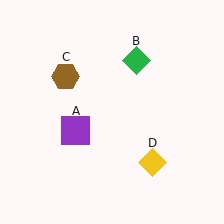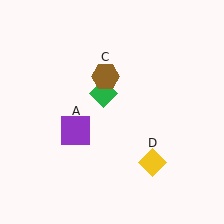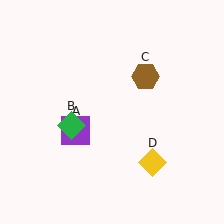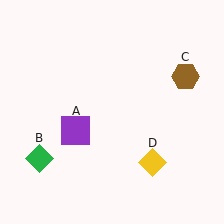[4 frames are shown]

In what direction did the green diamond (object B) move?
The green diamond (object B) moved down and to the left.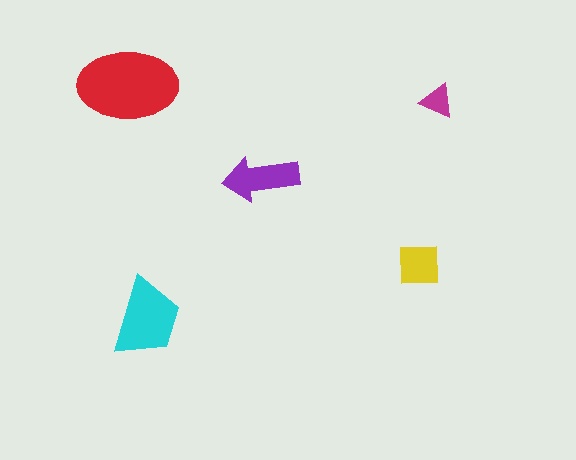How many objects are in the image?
There are 5 objects in the image.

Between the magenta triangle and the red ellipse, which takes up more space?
The red ellipse.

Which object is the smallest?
The magenta triangle.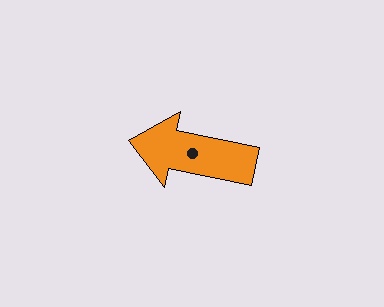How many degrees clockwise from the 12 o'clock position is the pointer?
Approximately 282 degrees.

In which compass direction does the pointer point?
West.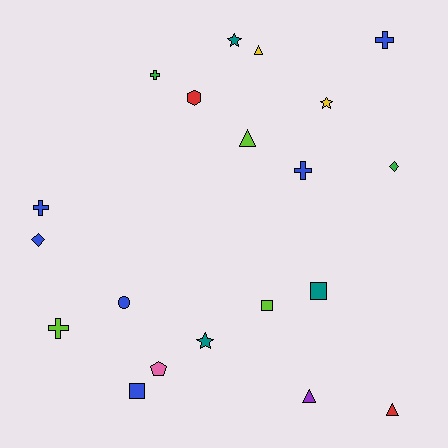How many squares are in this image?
There are 3 squares.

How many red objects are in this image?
There are 2 red objects.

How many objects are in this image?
There are 20 objects.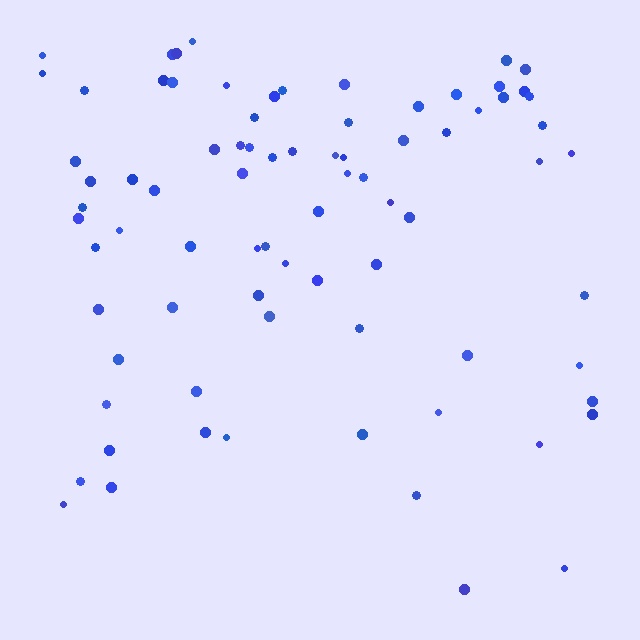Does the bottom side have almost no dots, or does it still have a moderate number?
Still a moderate number, just noticeably fewer than the top.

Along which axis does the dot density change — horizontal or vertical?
Vertical.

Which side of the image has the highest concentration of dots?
The top.